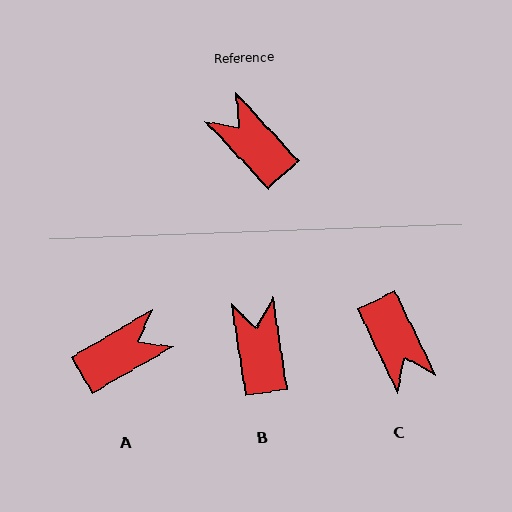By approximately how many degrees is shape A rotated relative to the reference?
Approximately 103 degrees clockwise.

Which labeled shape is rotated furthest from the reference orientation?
C, about 163 degrees away.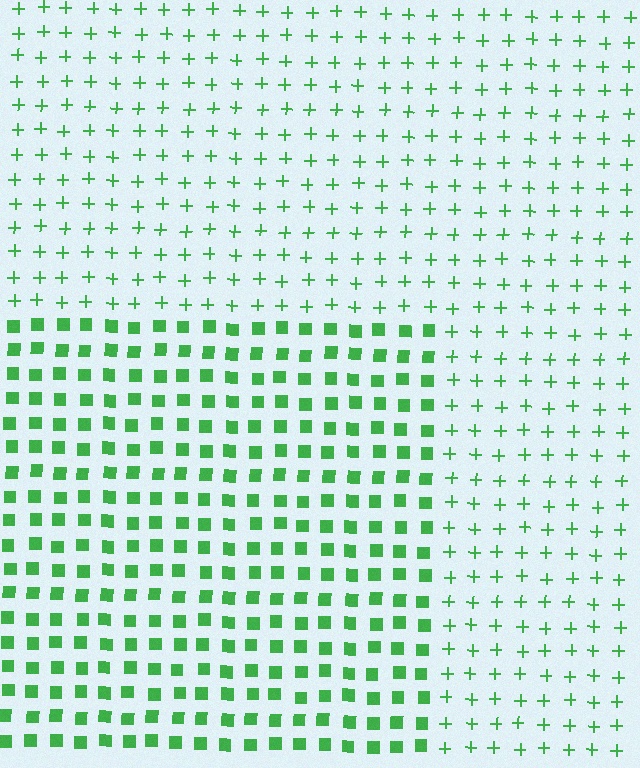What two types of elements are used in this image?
The image uses squares inside the rectangle region and plus signs outside it.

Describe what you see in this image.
The image is filled with small green elements arranged in a uniform grid. A rectangle-shaped region contains squares, while the surrounding area contains plus signs. The boundary is defined purely by the change in element shape.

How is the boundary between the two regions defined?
The boundary is defined by a change in element shape: squares inside vs. plus signs outside. All elements share the same color and spacing.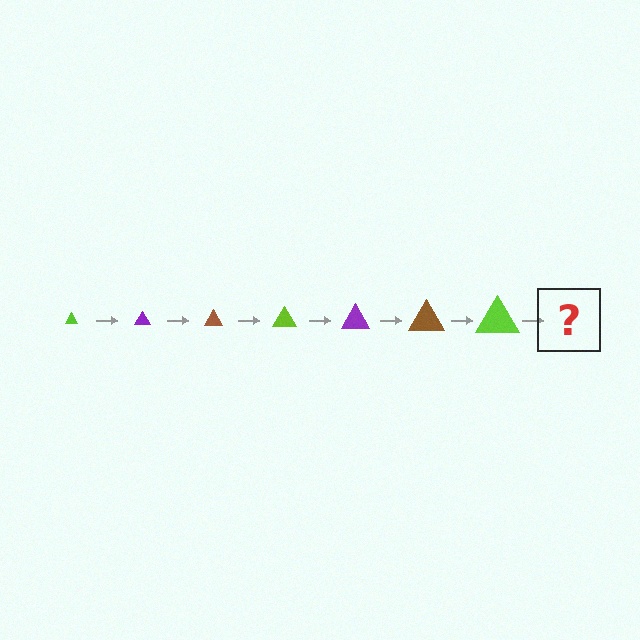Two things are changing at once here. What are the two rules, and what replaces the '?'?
The two rules are that the triangle grows larger each step and the color cycles through lime, purple, and brown. The '?' should be a purple triangle, larger than the previous one.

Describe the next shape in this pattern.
It should be a purple triangle, larger than the previous one.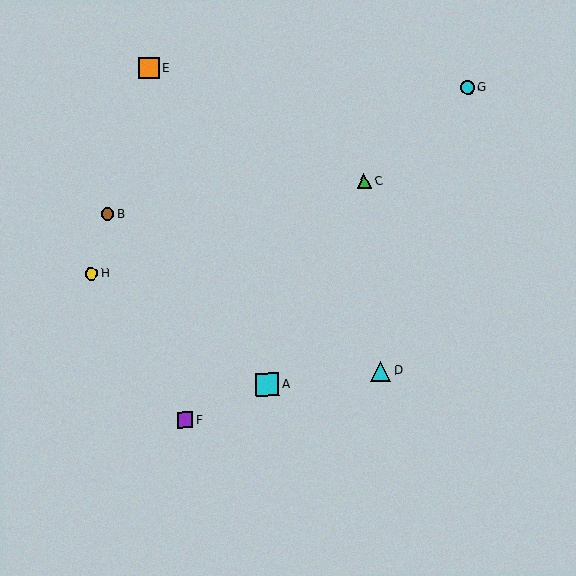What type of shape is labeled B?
Shape B is a brown circle.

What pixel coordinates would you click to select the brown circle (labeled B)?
Click at (108, 214) to select the brown circle B.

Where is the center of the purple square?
The center of the purple square is at (185, 420).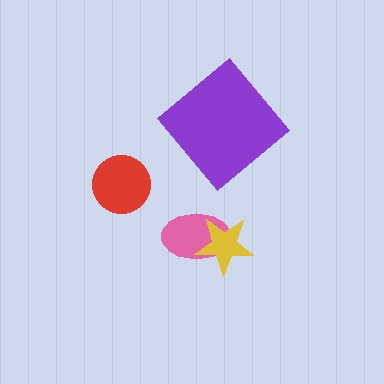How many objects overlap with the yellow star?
1 object overlaps with the yellow star.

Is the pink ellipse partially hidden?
Yes, it is partially covered by another shape.